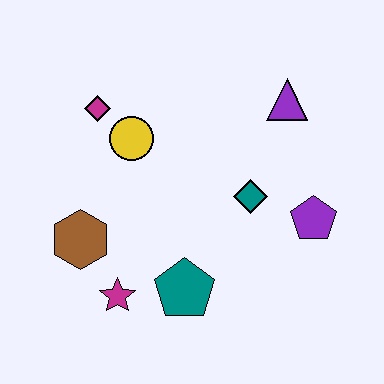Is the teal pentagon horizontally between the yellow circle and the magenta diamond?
No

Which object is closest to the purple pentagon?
The teal diamond is closest to the purple pentagon.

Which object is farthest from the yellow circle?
The purple pentagon is farthest from the yellow circle.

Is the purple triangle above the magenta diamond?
Yes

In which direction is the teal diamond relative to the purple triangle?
The teal diamond is below the purple triangle.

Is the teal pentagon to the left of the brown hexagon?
No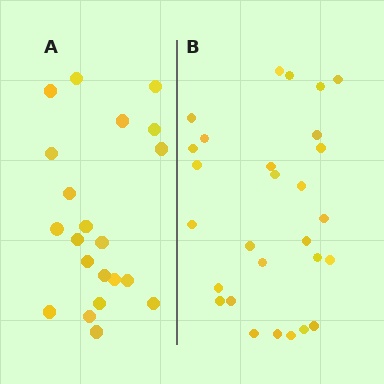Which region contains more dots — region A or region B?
Region B (the right region) has more dots.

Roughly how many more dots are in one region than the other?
Region B has roughly 8 or so more dots than region A.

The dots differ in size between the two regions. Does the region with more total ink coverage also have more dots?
No. Region A has more total ink coverage because its dots are larger, but region B actually contains more individual dots. Total area can be misleading — the number of items is what matters here.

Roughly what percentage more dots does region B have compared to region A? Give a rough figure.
About 35% more.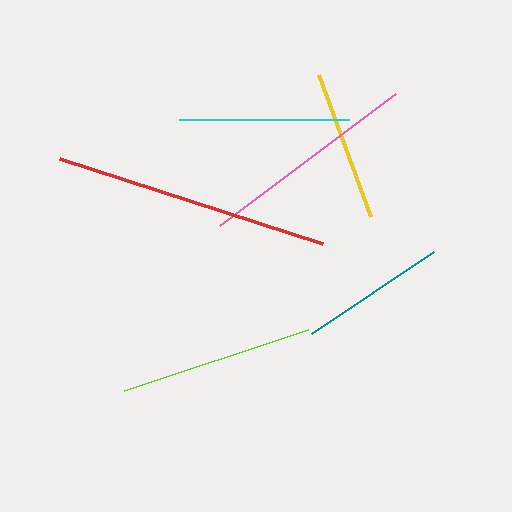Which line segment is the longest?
The red line is the longest at approximately 277 pixels.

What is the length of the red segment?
The red segment is approximately 277 pixels long.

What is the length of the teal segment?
The teal segment is approximately 147 pixels long.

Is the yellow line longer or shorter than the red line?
The red line is longer than the yellow line.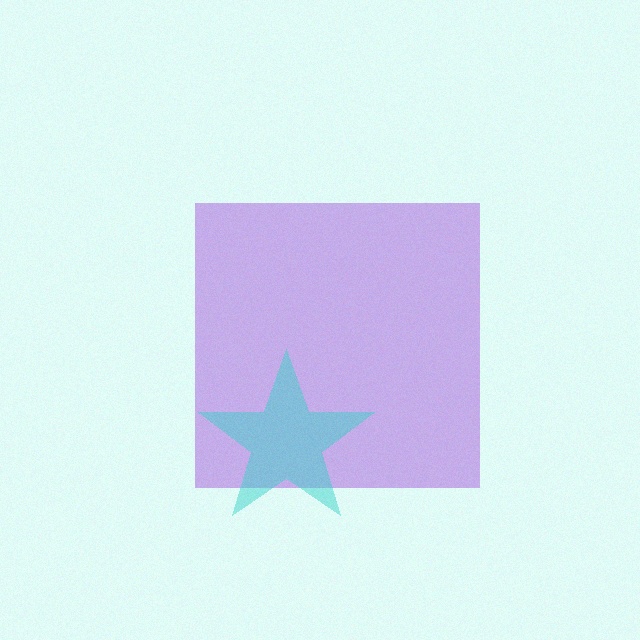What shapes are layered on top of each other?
The layered shapes are: a purple square, a cyan star.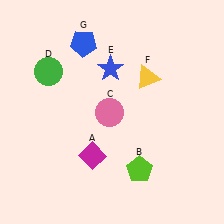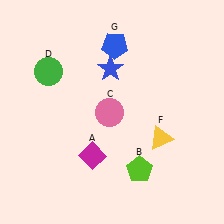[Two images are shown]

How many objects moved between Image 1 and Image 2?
2 objects moved between the two images.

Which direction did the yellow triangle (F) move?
The yellow triangle (F) moved down.